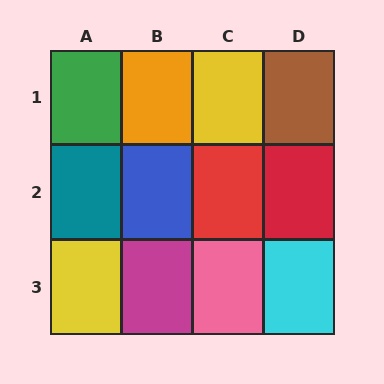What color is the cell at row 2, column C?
Red.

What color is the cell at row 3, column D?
Cyan.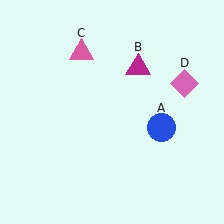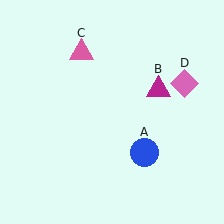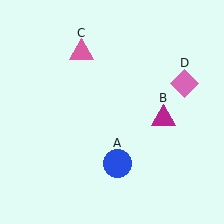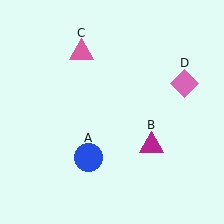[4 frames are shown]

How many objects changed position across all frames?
2 objects changed position: blue circle (object A), magenta triangle (object B).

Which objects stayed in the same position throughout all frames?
Pink triangle (object C) and pink diamond (object D) remained stationary.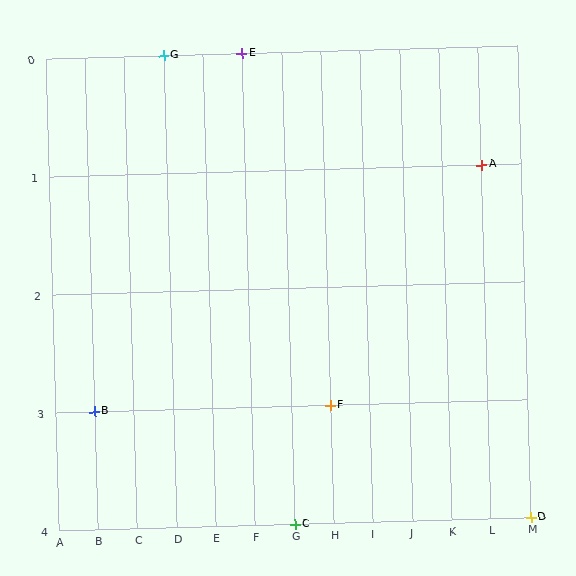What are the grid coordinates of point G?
Point G is at grid coordinates (D, 0).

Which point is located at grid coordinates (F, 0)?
Point E is at (F, 0).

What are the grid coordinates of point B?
Point B is at grid coordinates (B, 3).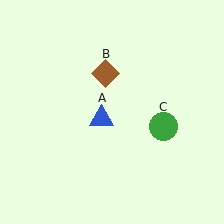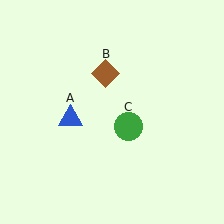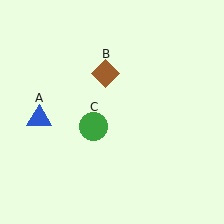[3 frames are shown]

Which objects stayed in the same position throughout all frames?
Brown diamond (object B) remained stationary.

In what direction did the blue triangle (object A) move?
The blue triangle (object A) moved left.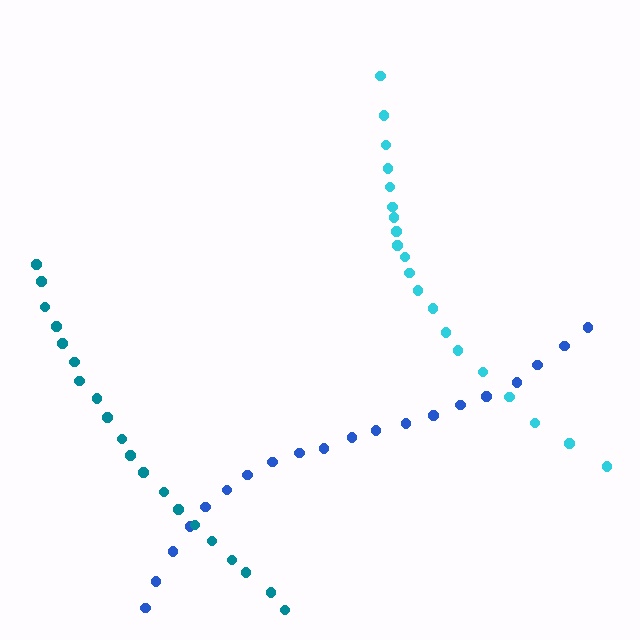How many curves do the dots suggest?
There are 3 distinct paths.